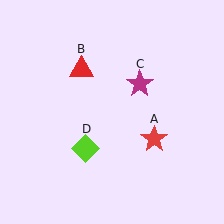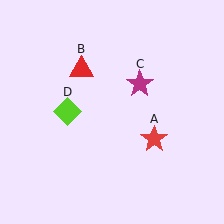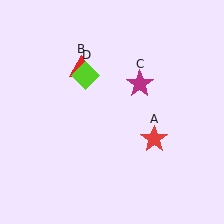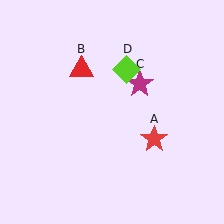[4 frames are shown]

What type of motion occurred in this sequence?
The lime diamond (object D) rotated clockwise around the center of the scene.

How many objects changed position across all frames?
1 object changed position: lime diamond (object D).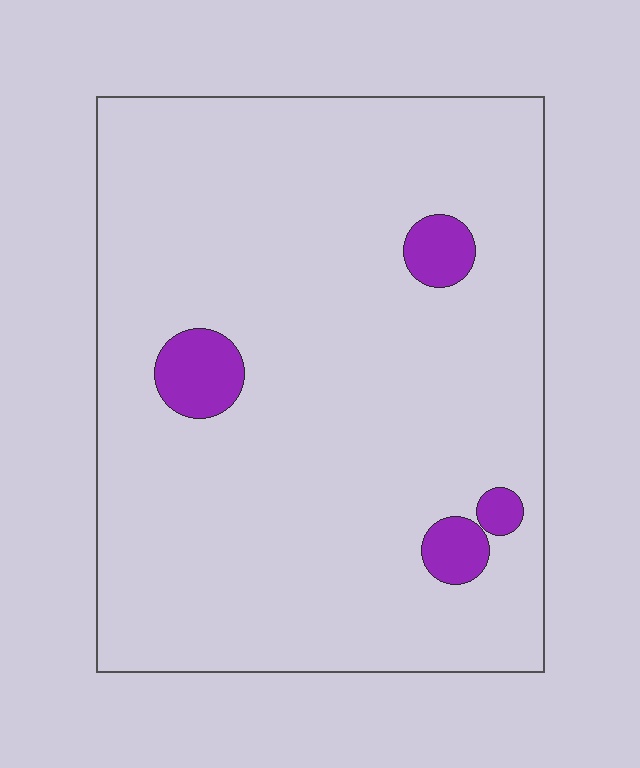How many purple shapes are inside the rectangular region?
4.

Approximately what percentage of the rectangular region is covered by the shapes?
Approximately 5%.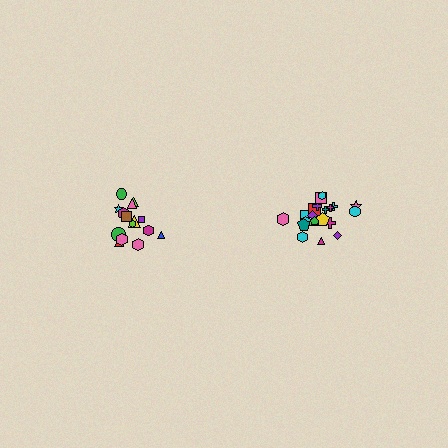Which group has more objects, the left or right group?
The right group.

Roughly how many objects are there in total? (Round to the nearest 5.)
Roughly 35 objects in total.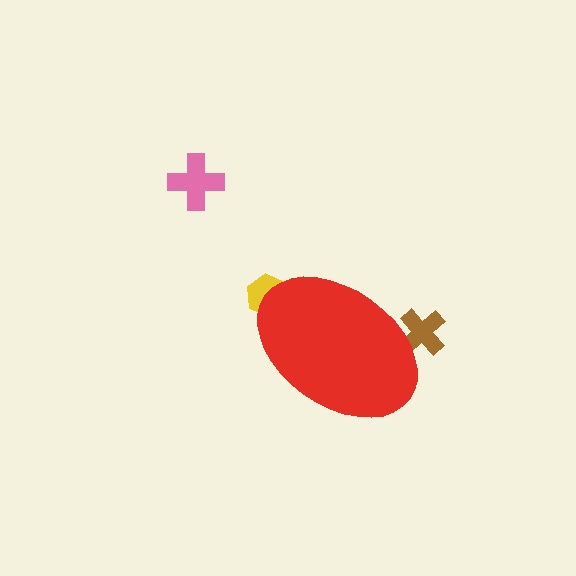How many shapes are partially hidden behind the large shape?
2 shapes are partially hidden.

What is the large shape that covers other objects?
A red ellipse.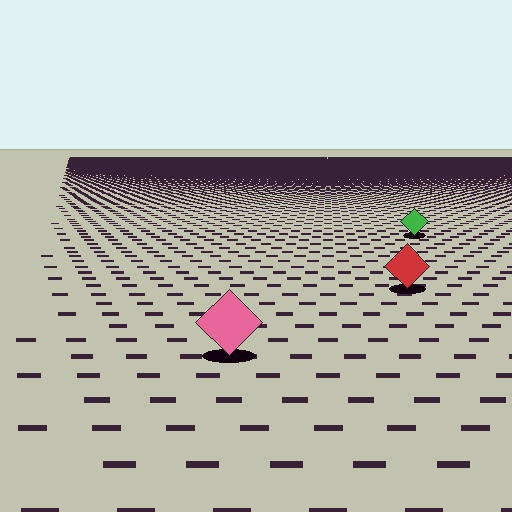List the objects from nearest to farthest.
From nearest to farthest: the pink diamond, the red diamond, the green diamond.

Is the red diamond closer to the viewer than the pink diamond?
No. The pink diamond is closer — you can tell from the texture gradient: the ground texture is coarser near it.